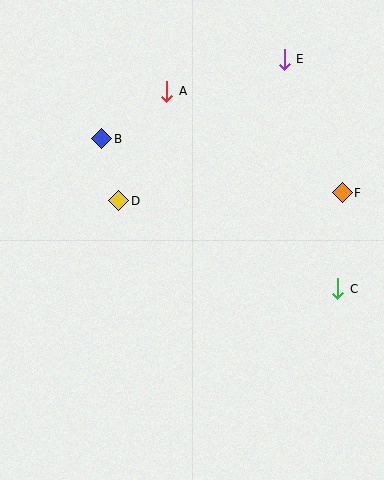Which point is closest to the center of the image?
Point D at (118, 201) is closest to the center.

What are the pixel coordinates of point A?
Point A is at (167, 91).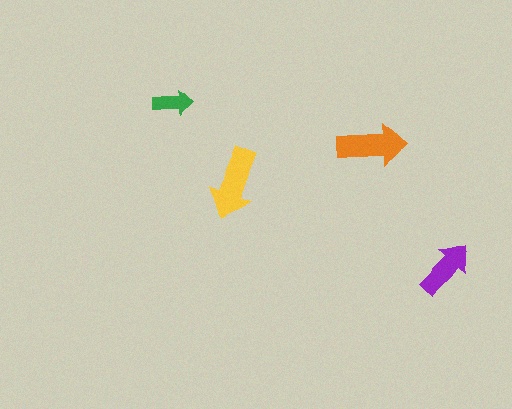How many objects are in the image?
There are 4 objects in the image.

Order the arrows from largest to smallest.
the yellow one, the orange one, the purple one, the green one.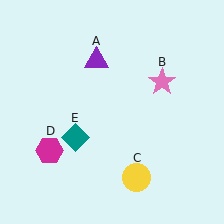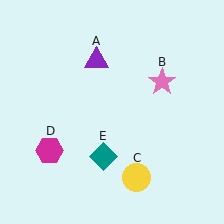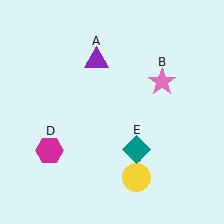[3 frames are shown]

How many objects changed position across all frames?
1 object changed position: teal diamond (object E).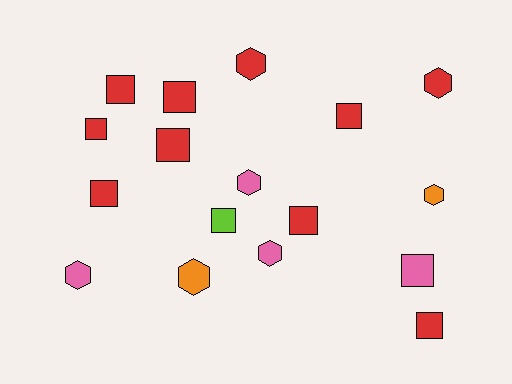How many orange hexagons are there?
There are 2 orange hexagons.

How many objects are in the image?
There are 17 objects.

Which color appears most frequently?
Red, with 10 objects.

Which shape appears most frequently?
Square, with 10 objects.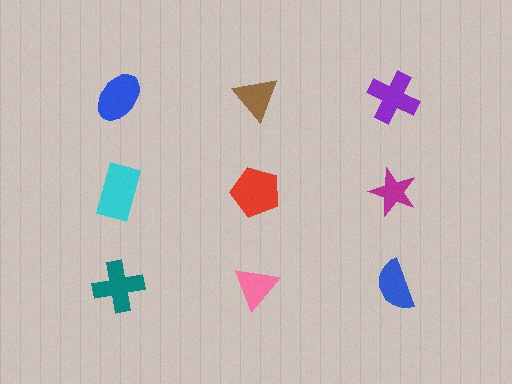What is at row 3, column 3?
A blue semicircle.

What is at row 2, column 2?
A red pentagon.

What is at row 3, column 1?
A teal cross.